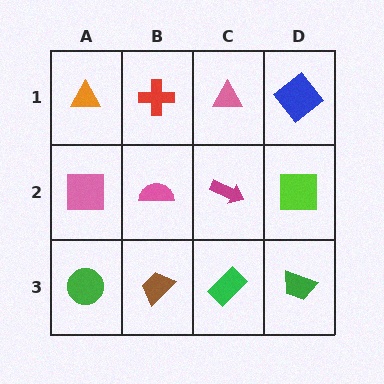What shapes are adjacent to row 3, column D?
A lime square (row 2, column D), a green rectangle (row 3, column C).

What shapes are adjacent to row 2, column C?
A pink triangle (row 1, column C), a green rectangle (row 3, column C), a pink semicircle (row 2, column B), a lime square (row 2, column D).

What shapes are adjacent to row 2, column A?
An orange triangle (row 1, column A), a green circle (row 3, column A), a pink semicircle (row 2, column B).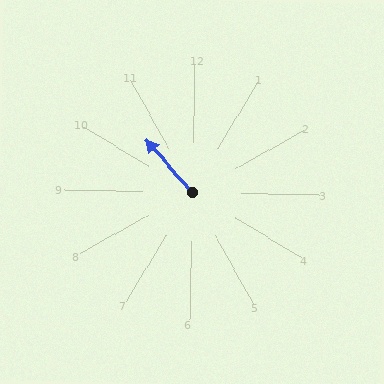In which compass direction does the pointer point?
Northwest.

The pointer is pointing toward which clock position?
Roughly 11 o'clock.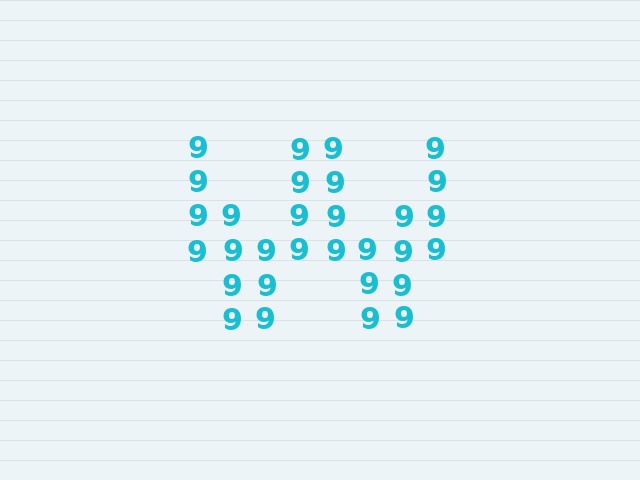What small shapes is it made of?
It is made of small digit 9's.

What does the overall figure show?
The overall figure shows the letter W.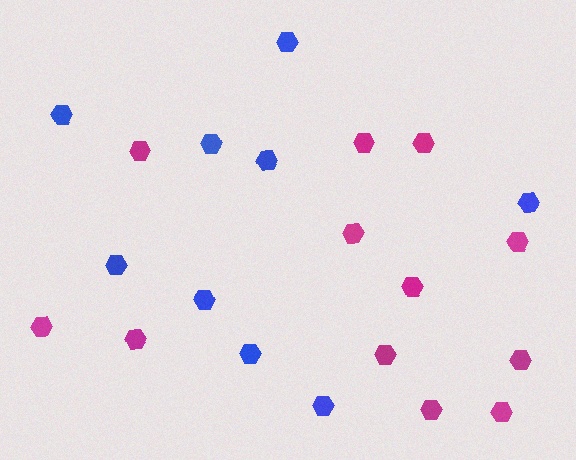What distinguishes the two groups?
There are 2 groups: one group of magenta hexagons (12) and one group of blue hexagons (9).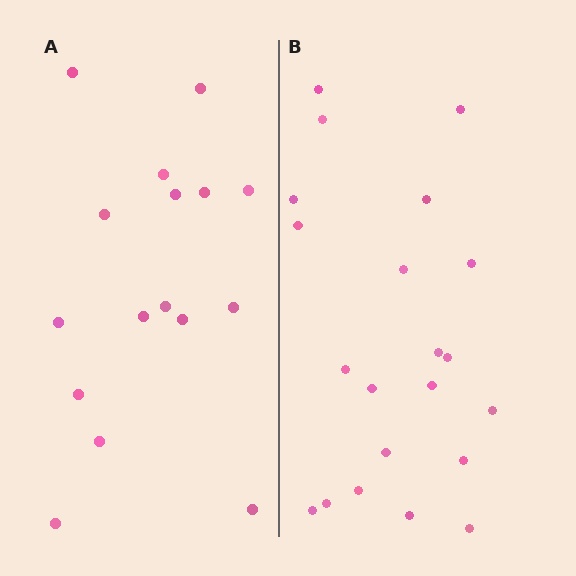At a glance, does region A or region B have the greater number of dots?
Region B (the right region) has more dots.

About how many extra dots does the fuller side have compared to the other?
Region B has about 5 more dots than region A.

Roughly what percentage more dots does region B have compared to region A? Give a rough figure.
About 30% more.